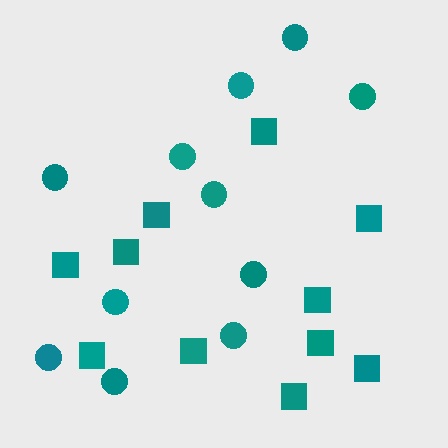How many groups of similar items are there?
There are 2 groups: one group of circles (11) and one group of squares (11).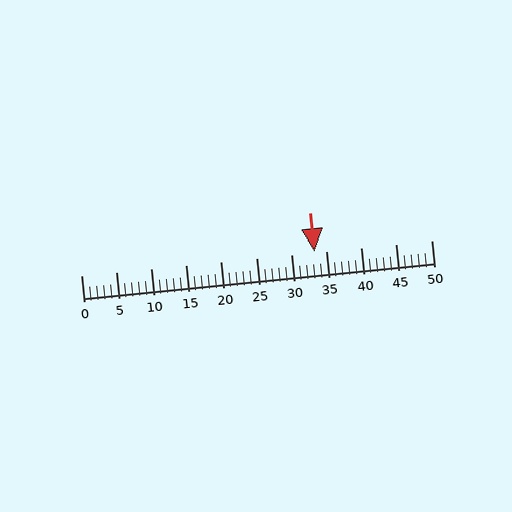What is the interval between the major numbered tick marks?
The major tick marks are spaced 5 units apart.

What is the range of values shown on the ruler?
The ruler shows values from 0 to 50.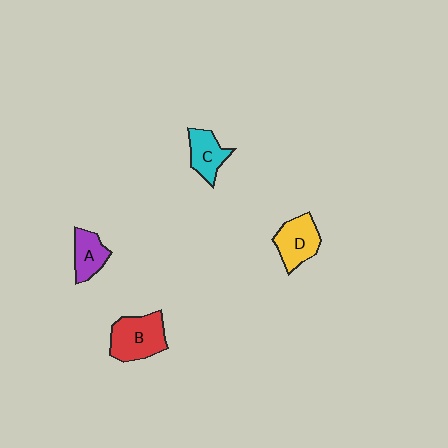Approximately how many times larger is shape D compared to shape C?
Approximately 1.2 times.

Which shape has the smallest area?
Shape A (purple).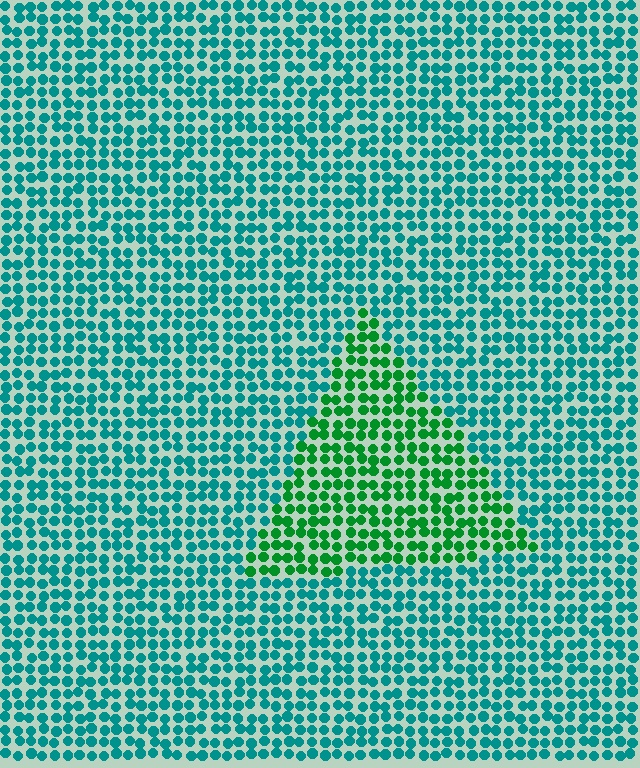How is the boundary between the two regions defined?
The boundary is defined purely by a slight shift in hue (about 43 degrees). Spacing, size, and orientation are identical on both sides.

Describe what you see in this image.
The image is filled with small teal elements in a uniform arrangement. A triangle-shaped region is visible where the elements are tinted to a slightly different hue, forming a subtle color boundary.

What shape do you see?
I see a triangle.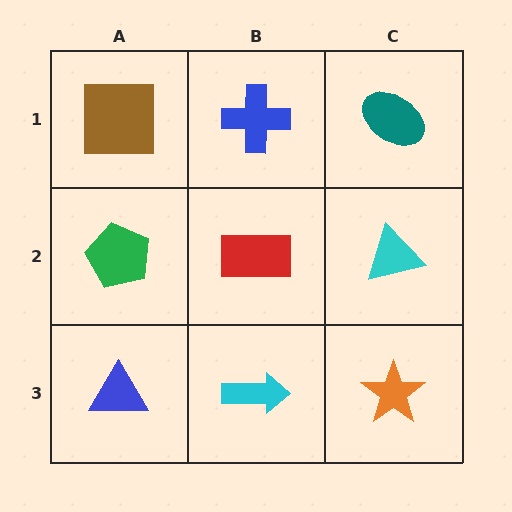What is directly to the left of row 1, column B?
A brown square.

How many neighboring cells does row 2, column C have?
3.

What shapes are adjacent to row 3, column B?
A red rectangle (row 2, column B), a blue triangle (row 3, column A), an orange star (row 3, column C).